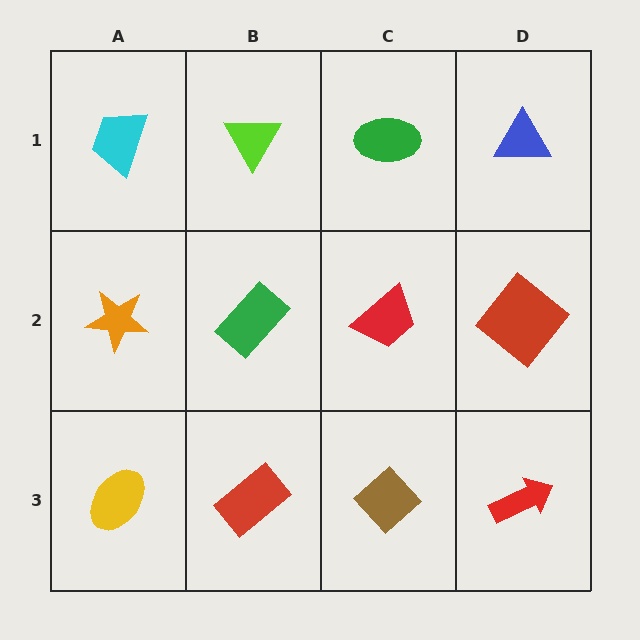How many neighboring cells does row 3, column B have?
3.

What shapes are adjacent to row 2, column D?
A blue triangle (row 1, column D), a red arrow (row 3, column D), a red trapezoid (row 2, column C).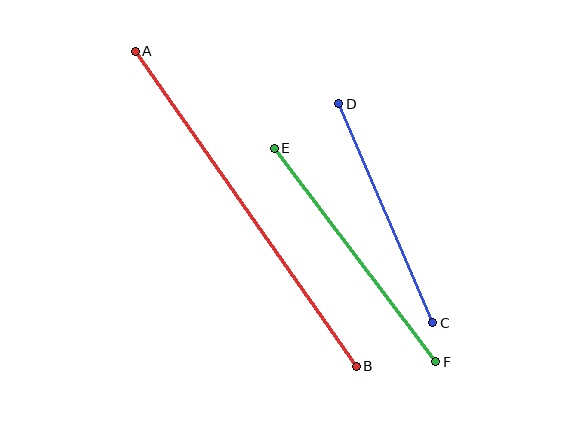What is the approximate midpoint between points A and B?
The midpoint is at approximately (246, 209) pixels.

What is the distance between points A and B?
The distance is approximately 385 pixels.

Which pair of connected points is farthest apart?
Points A and B are farthest apart.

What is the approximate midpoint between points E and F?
The midpoint is at approximately (355, 255) pixels.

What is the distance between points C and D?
The distance is approximately 238 pixels.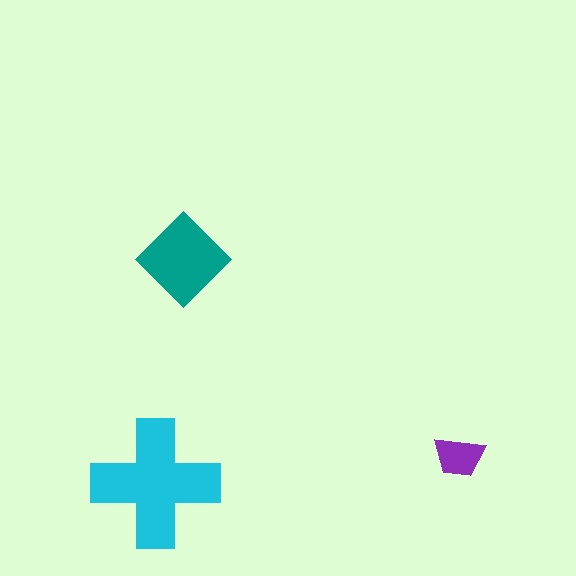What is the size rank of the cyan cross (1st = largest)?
1st.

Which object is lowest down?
The cyan cross is bottommost.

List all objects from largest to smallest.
The cyan cross, the teal diamond, the purple trapezoid.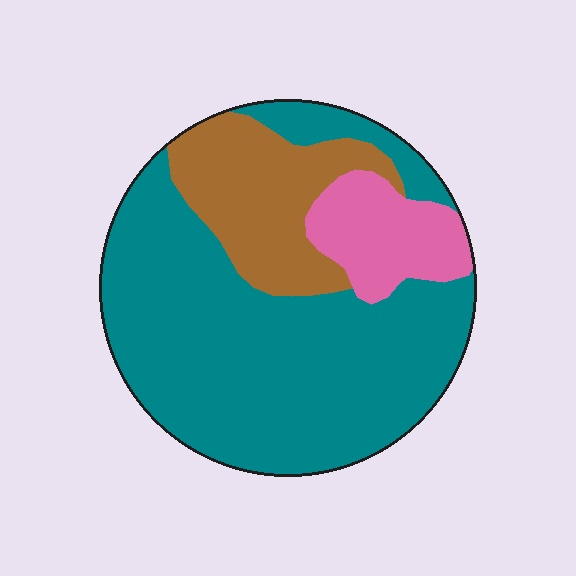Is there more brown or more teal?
Teal.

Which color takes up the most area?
Teal, at roughly 65%.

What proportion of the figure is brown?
Brown covers about 20% of the figure.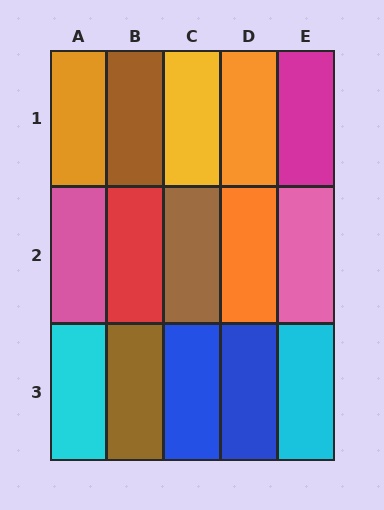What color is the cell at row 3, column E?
Cyan.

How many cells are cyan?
2 cells are cyan.